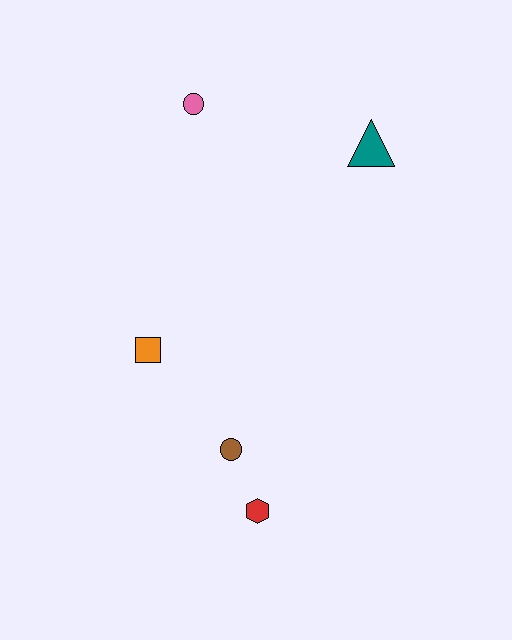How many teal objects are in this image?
There is 1 teal object.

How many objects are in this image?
There are 5 objects.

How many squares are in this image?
There is 1 square.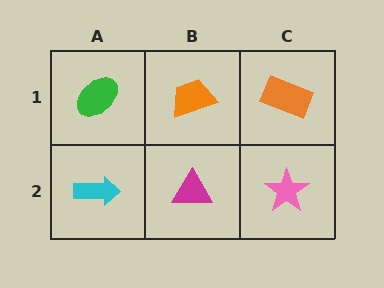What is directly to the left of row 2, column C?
A magenta triangle.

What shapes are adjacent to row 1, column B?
A magenta triangle (row 2, column B), a green ellipse (row 1, column A), an orange rectangle (row 1, column C).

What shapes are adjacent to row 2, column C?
An orange rectangle (row 1, column C), a magenta triangle (row 2, column B).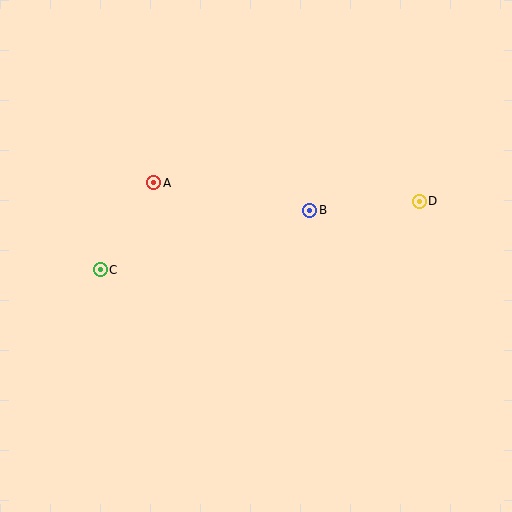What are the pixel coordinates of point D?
Point D is at (419, 201).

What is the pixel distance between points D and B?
The distance between D and B is 110 pixels.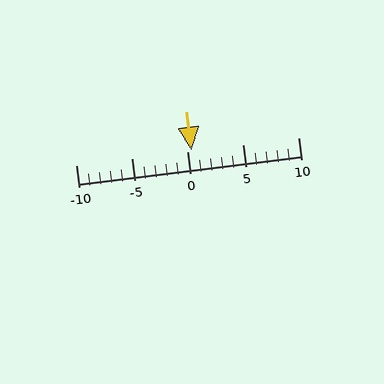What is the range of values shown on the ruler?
The ruler shows values from -10 to 10.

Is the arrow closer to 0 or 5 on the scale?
The arrow is closer to 0.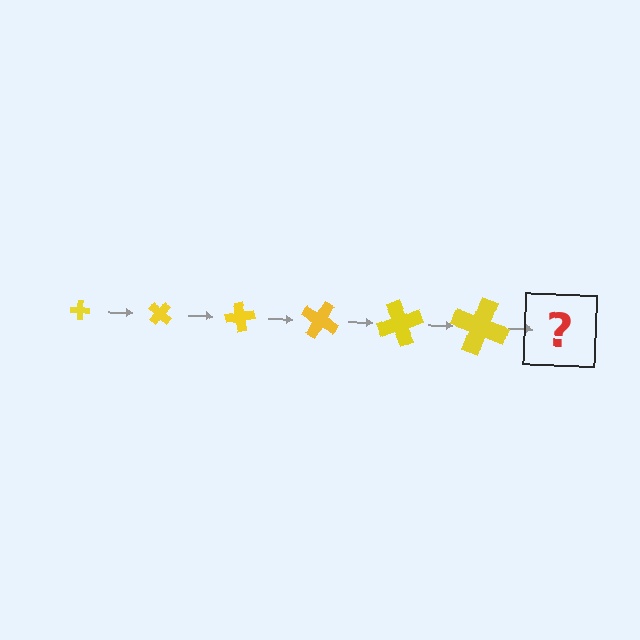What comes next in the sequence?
The next element should be a cross, larger than the previous one and rotated 240 degrees from the start.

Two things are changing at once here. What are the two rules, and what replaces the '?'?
The two rules are that the cross grows larger each step and it rotates 40 degrees each step. The '?' should be a cross, larger than the previous one and rotated 240 degrees from the start.